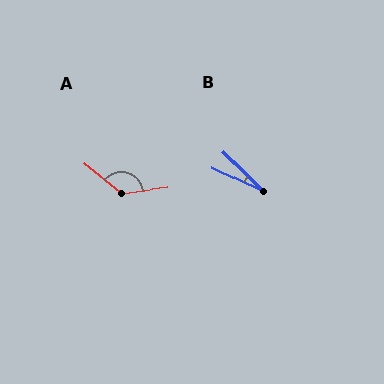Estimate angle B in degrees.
Approximately 19 degrees.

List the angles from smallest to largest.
B (19°), A (135°).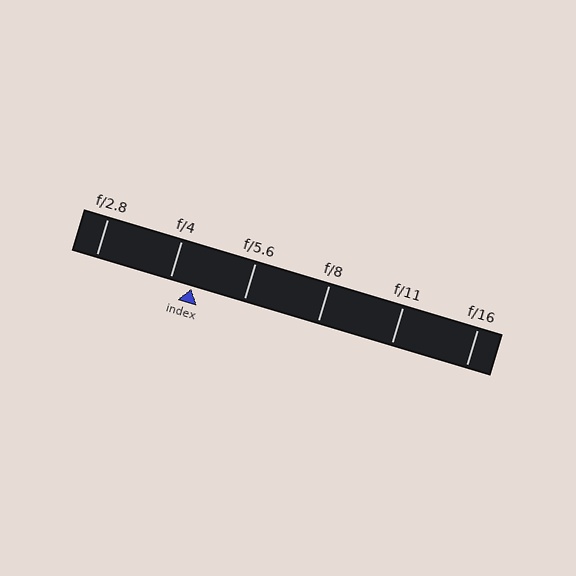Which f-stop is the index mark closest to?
The index mark is closest to f/4.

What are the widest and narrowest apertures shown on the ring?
The widest aperture shown is f/2.8 and the narrowest is f/16.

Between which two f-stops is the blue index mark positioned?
The index mark is between f/4 and f/5.6.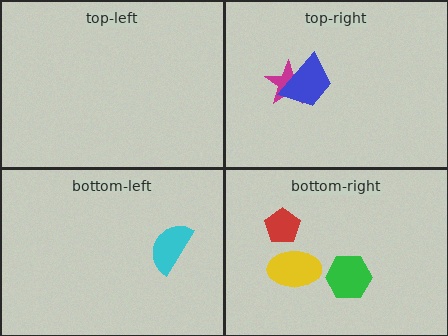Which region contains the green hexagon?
The bottom-right region.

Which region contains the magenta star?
The top-right region.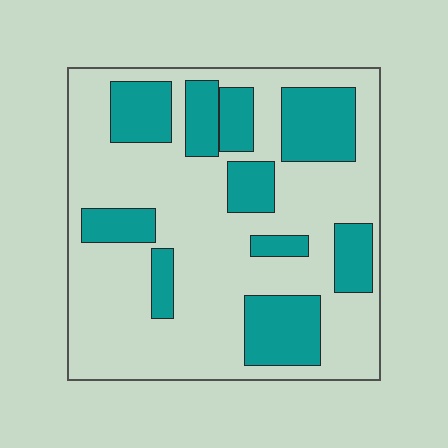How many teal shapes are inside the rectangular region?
10.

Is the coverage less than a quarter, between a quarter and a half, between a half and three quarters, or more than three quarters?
Between a quarter and a half.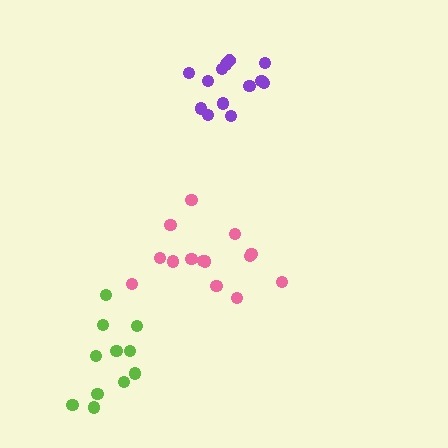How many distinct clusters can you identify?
There are 3 distinct clusters.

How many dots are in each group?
Group 1: 14 dots, Group 2: 11 dots, Group 3: 13 dots (38 total).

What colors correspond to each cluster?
The clusters are colored: pink, lime, purple.